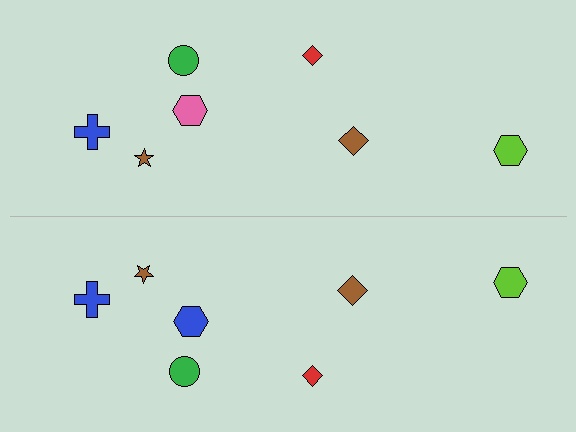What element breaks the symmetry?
The blue hexagon on the bottom side breaks the symmetry — its mirror counterpart is pink.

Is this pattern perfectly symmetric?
No, the pattern is not perfectly symmetric. The blue hexagon on the bottom side breaks the symmetry — its mirror counterpart is pink.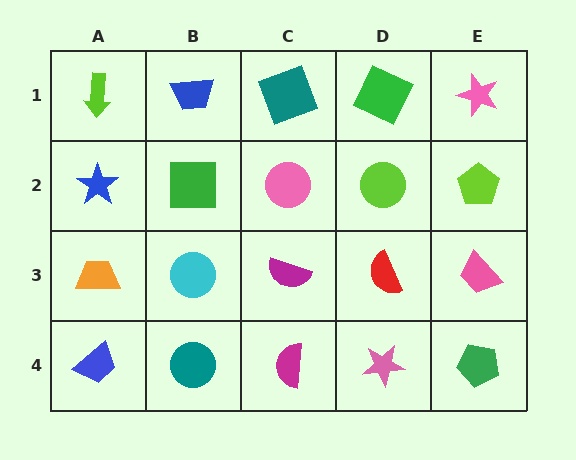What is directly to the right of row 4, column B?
A magenta semicircle.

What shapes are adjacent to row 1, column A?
A blue star (row 2, column A), a blue trapezoid (row 1, column B).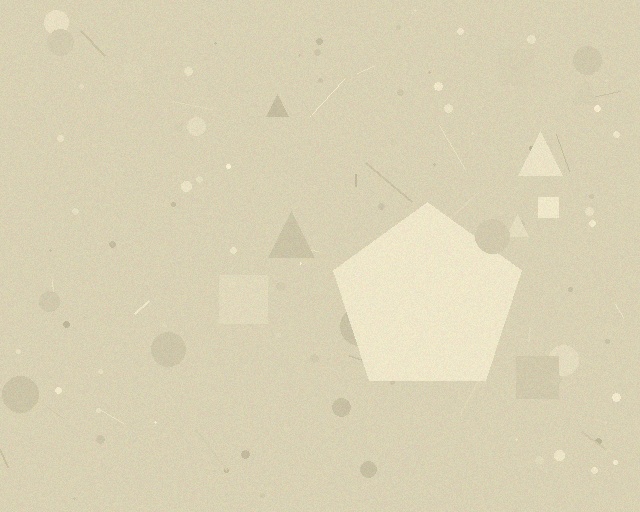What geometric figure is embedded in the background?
A pentagon is embedded in the background.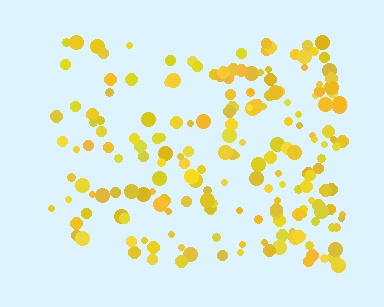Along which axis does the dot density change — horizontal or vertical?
Horizontal.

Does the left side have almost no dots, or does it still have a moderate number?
Still a moderate number, just noticeably fewer than the right.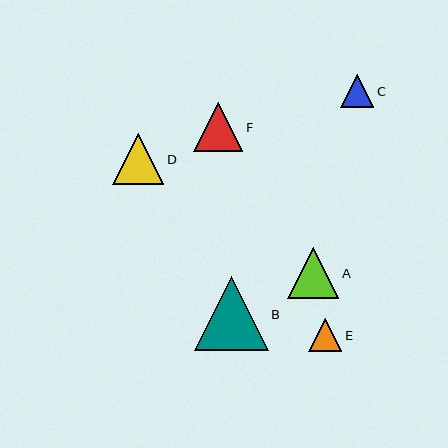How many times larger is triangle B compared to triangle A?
Triangle B is approximately 1.5 times the size of triangle A.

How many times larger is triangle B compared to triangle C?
Triangle B is approximately 2.2 times the size of triangle C.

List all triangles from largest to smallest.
From largest to smallest: B, D, A, F, C, E.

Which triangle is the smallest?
Triangle E is the smallest with a size of approximately 33 pixels.